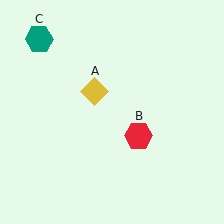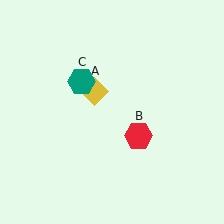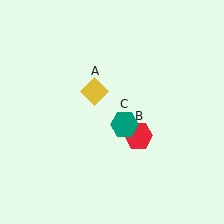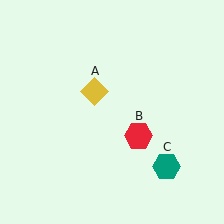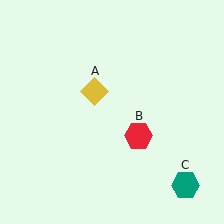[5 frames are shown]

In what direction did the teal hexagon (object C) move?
The teal hexagon (object C) moved down and to the right.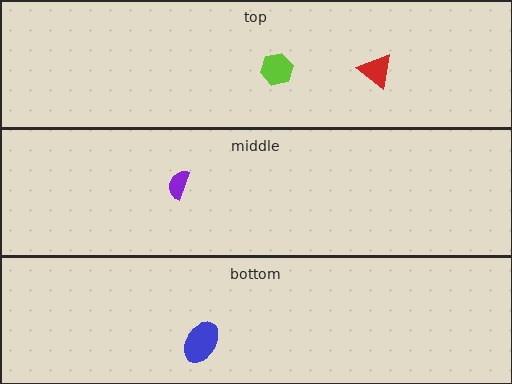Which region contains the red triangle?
The top region.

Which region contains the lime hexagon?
The top region.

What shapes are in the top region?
The lime hexagon, the red triangle.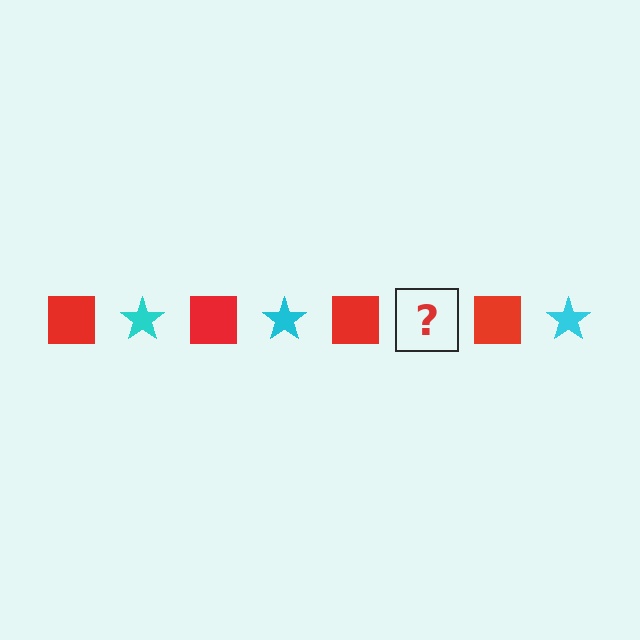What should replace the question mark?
The question mark should be replaced with a cyan star.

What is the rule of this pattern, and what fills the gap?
The rule is that the pattern alternates between red square and cyan star. The gap should be filled with a cyan star.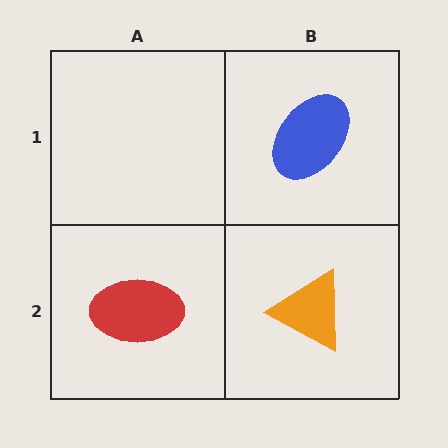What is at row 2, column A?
A red ellipse.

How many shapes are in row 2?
2 shapes.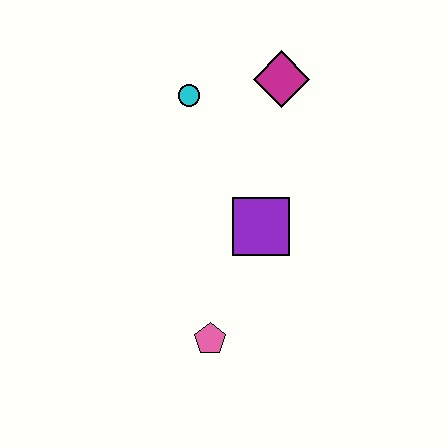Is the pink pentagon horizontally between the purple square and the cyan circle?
Yes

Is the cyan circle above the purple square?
Yes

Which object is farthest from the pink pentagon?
The magenta diamond is farthest from the pink pentagon.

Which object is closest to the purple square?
The pink pentagon is closest to the purple square.